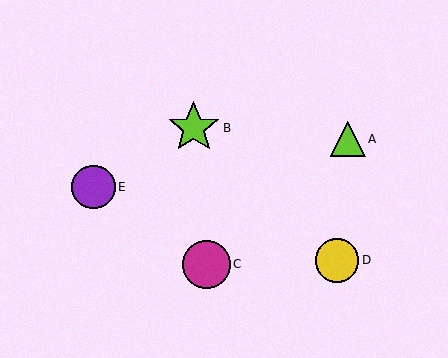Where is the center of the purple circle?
The center of the purple circle is at (93, 187).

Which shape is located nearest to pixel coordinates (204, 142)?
The lime star (labeled B) at (194, 128) is nearest to that location.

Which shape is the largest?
The lime star (labeled B) is the largest.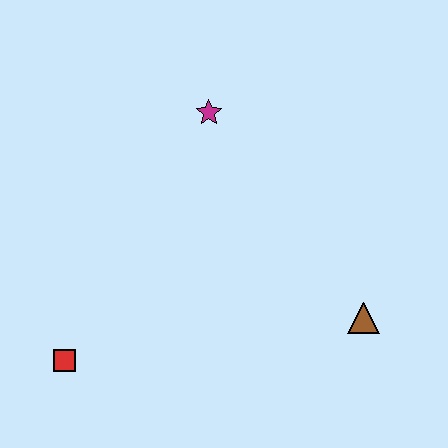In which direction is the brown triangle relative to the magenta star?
The brown triangle is below the magenta star.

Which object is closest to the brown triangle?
The magenta star is closest to the brown triangle.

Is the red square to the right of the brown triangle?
No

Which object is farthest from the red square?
The brown triangle is farthest from the red square.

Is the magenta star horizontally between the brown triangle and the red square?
Yes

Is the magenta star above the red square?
Yes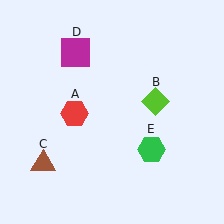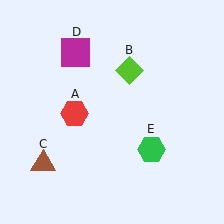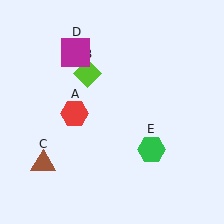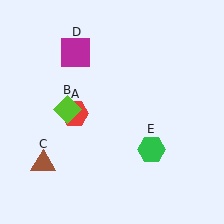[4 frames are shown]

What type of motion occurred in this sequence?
The lime diamond (object B) rotated counterclockwise around the center of the scene.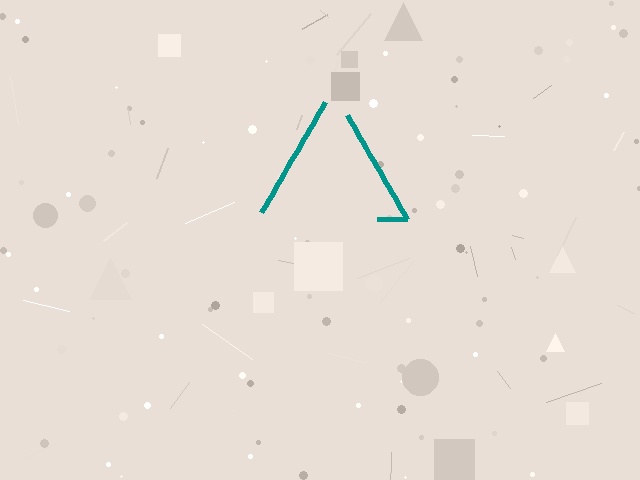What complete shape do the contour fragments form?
The contour fragments form a triangle.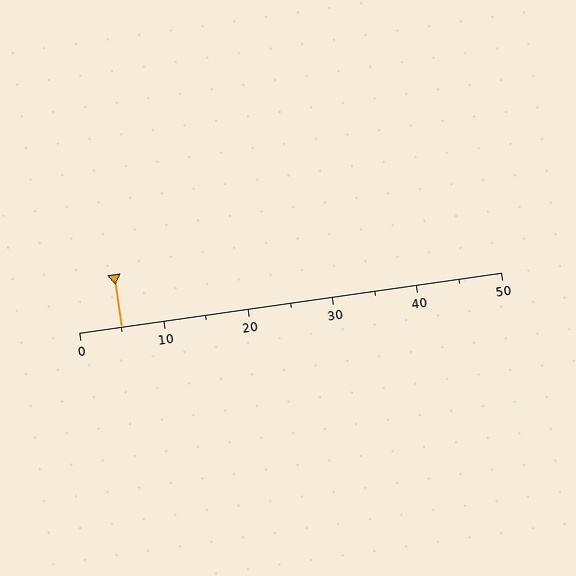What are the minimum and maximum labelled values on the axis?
The axis runs from 0 to 50.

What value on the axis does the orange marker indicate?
The marker indicates approximately 5.